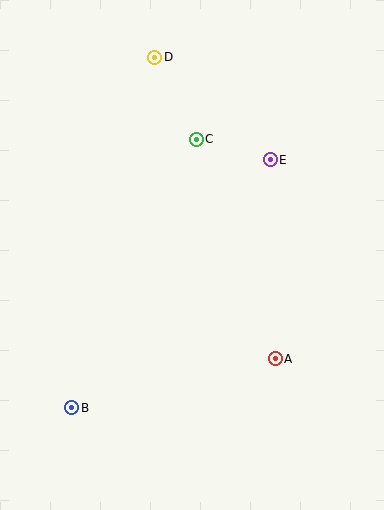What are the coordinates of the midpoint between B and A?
The midpoint between B and A is at (174, 383).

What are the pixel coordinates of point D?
Point D is at (155, 57).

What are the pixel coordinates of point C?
Point C is at (196, 139).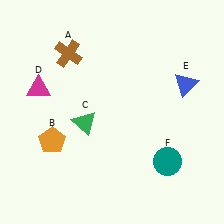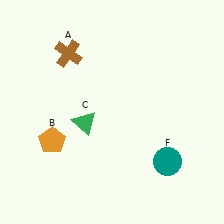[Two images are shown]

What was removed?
The blue triangle (E), the magenta triangle (D) were removed in Image 2.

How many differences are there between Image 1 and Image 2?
There are 2 differences between the two images.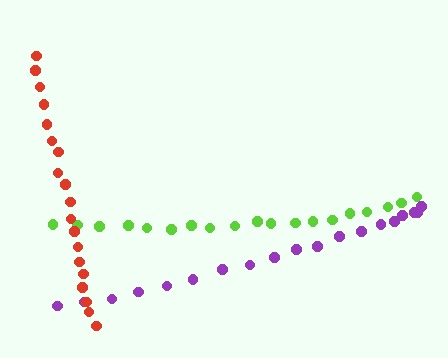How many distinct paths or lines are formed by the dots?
There are 3 distinct paths.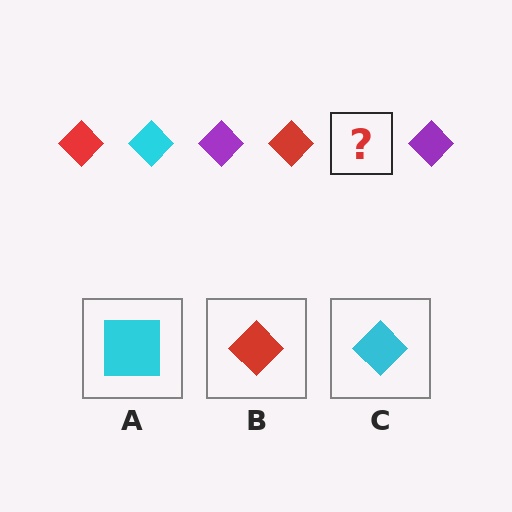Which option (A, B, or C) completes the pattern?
C.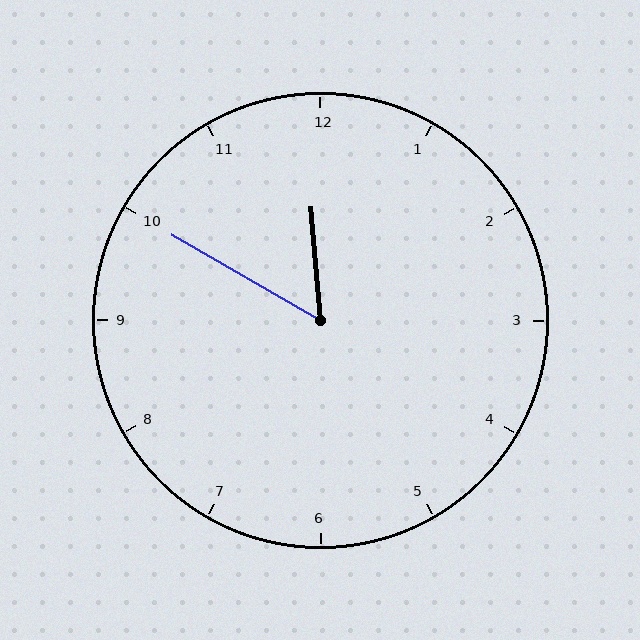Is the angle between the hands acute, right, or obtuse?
It is acute.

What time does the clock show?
11:50.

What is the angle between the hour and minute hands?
Approximately 55 degrees.